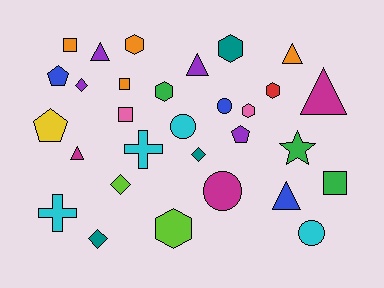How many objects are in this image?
There are 30 objects.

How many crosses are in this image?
There are 2 crosses.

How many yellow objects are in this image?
There is 1 yellow object.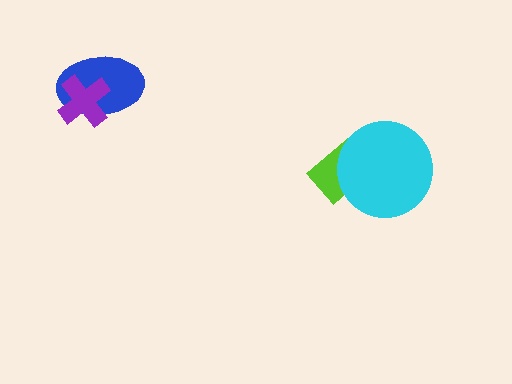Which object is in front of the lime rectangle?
The cyan circle is in front of the lime rectangle.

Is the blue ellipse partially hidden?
Yes, it is partially covered by another shape.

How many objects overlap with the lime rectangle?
1 object overlaps with the lime rectangle.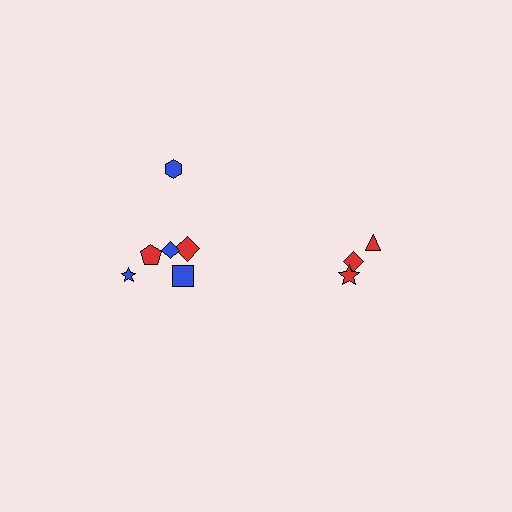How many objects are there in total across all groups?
There are 9 objects.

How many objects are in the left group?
There are 6 objects.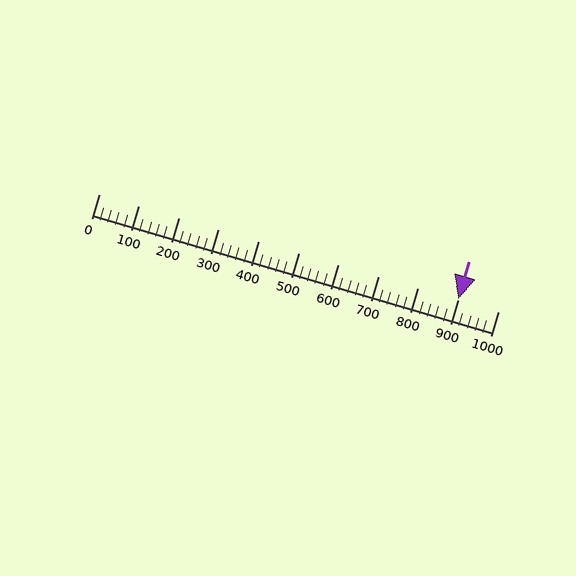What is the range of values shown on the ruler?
The ruler shows values from 0 to 1000.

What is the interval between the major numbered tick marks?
The major tick marks are spaced 100 units apart.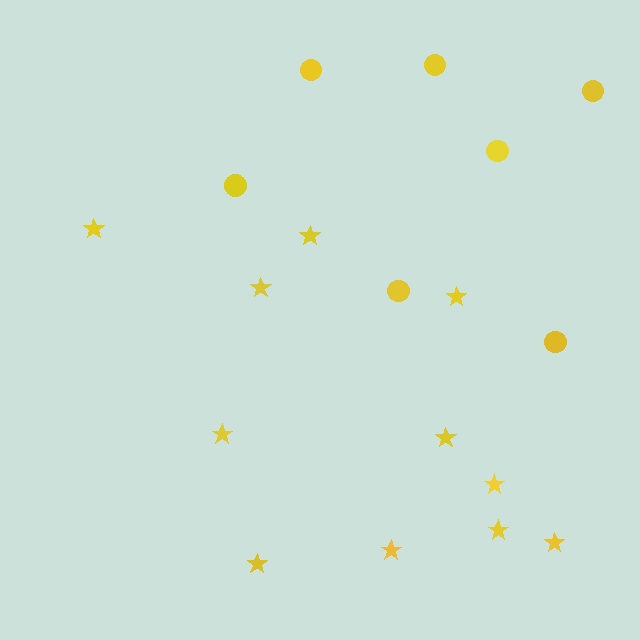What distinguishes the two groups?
There are 2 groups: one group of circles (7) and one group of stars (11).